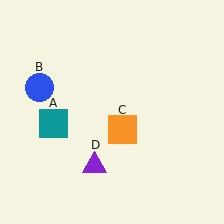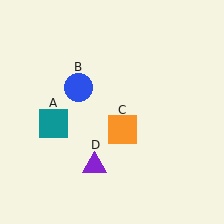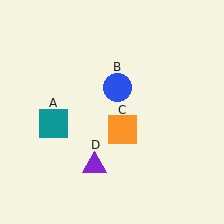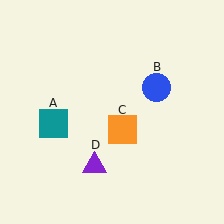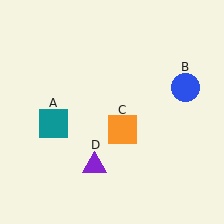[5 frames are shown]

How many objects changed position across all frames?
1 object changed position: blue circle (object B).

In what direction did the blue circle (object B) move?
The blue circle (object B) moved right.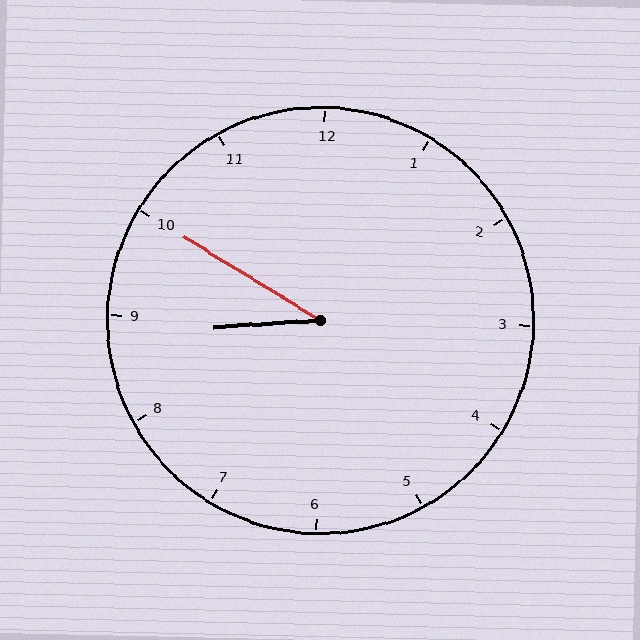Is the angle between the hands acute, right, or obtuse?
It is acute.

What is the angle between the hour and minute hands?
Approximately 35 degrees.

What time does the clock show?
8:50.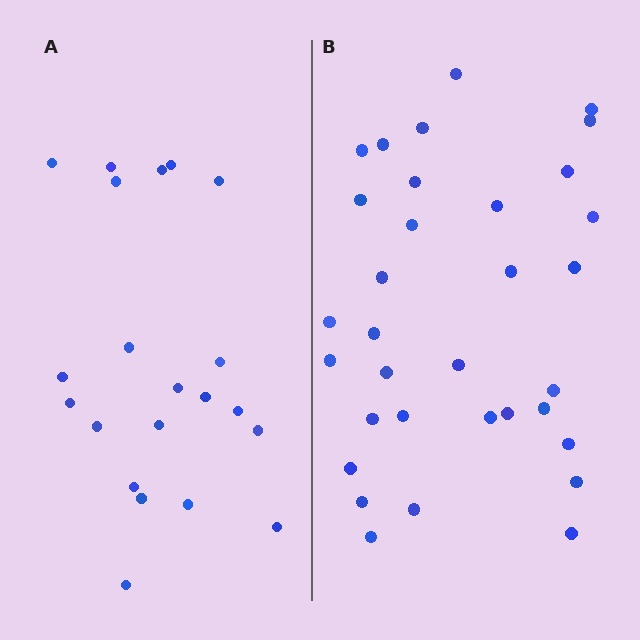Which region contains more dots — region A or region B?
Region B (the right region) has more dots.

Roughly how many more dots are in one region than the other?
Region B has roughly 12 or so more dots than region A.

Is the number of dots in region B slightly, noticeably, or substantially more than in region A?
Region B has substantially more. The ratio is roughly 1.6 to 1.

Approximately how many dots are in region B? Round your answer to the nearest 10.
About 30 dots. (The exact count is 33, which rounds to 30.)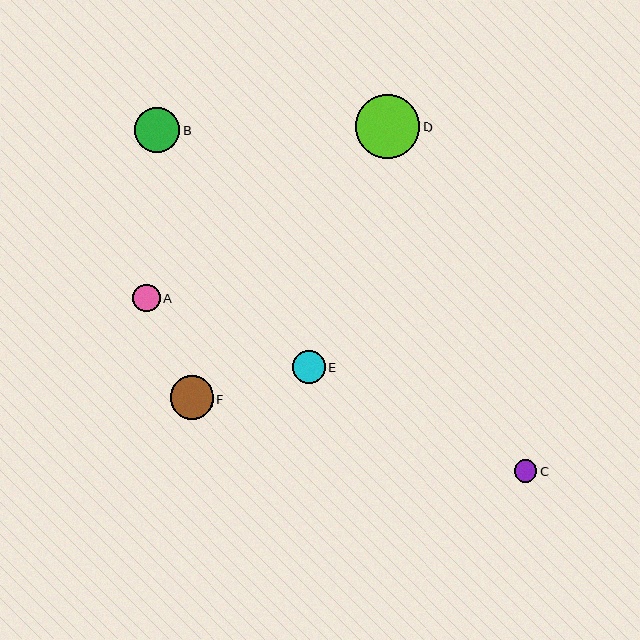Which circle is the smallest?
Circle C is the smallest with a size of approximately 23 pixels.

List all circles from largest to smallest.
From largest to smallest: D, B, F, E, A, C.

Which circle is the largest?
Circle D is the largest with a size of approximately 64 pixels.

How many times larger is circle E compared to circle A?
Circle E is approximately 1.2 times the size of circle A.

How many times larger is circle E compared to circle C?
Circle E is approximately 1.5 times the size of circle C.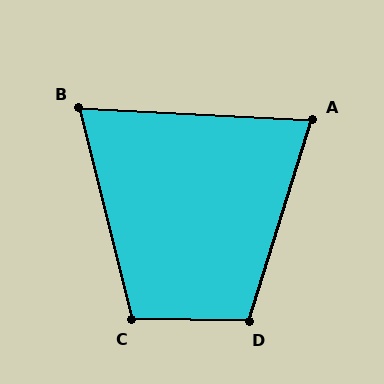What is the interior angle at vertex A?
Approximately 75 degrees (acute).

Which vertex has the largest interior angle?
D, at approximately 107 degrees.